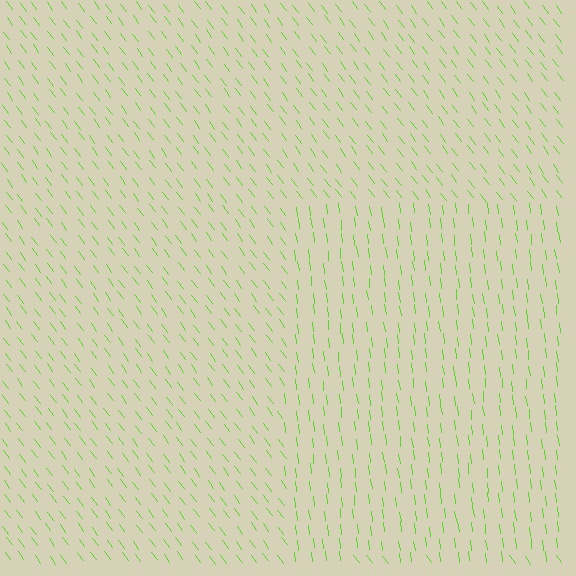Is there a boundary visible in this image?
Yes, there is a texture boundary formed by a change in line orientation.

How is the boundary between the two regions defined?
The boundary is defined purely by a change in line orientation (approximately 30 degrees difference). All lines are the same color and thickness.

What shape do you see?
I see a rectangle.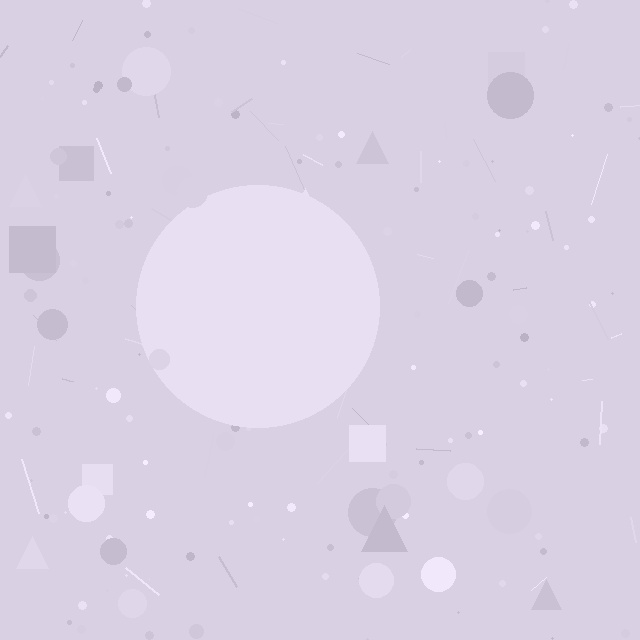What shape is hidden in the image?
A circle is hidden in the image.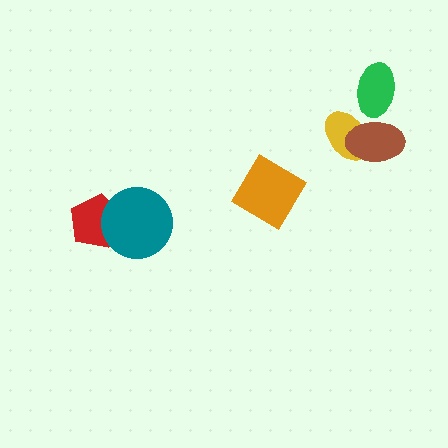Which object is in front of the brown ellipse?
The green ellipse is in front of the brown ellipse.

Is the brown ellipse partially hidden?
Yes, it is partially covered by another shape.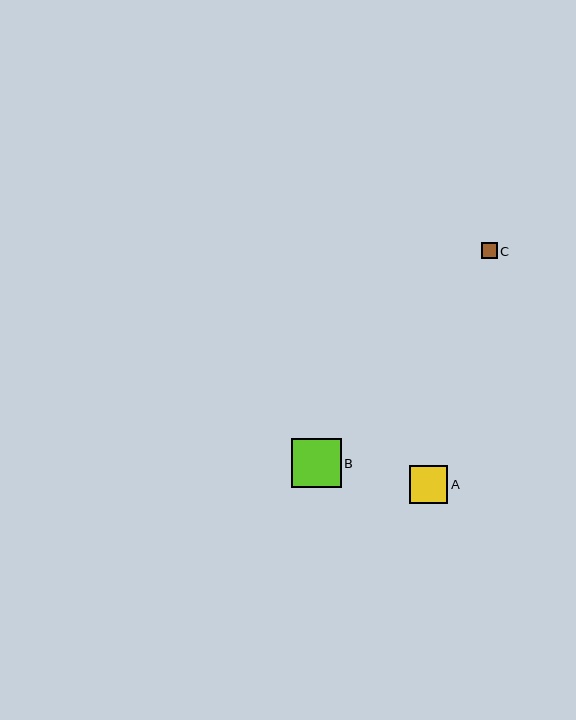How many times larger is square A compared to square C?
Square A is approximately 2.4 times the size of square C.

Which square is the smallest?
Square C is the smallest with a size of approximately 16 pixels.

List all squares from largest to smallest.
From largest to smallest: B, A, C.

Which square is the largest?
Square B is the largest with a size of approximately 50 pixels.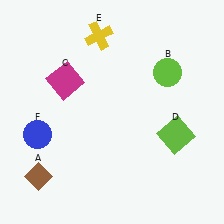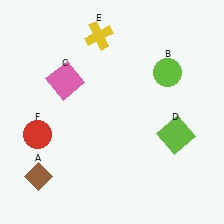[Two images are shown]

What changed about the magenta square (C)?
In Image 1, C is magenta. In Image 2, it changed to pink.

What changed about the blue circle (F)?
In Image 1, F is blue. In Image 2, it changed to red.